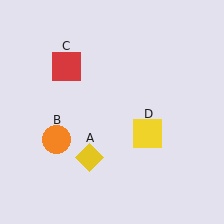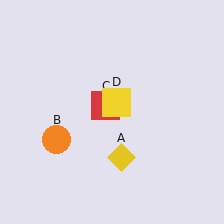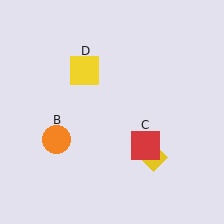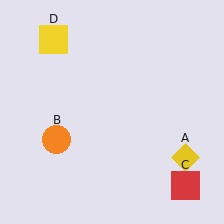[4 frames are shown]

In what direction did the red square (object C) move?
The red square (object C) moved down and to the right.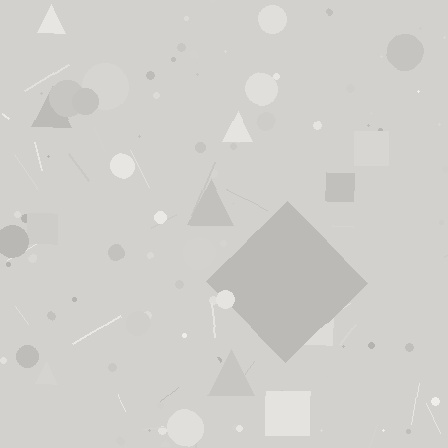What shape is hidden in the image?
A diamond is hidden in the image.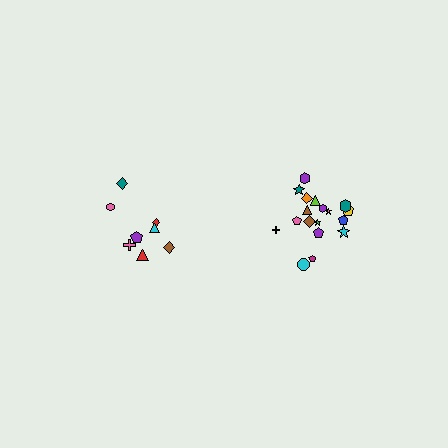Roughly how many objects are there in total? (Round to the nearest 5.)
Roughly 25 objects in total.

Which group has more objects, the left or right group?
The right group.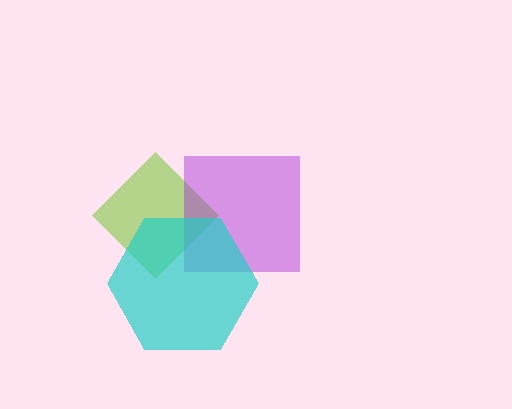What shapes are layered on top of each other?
The layered shapes are: a lime diamond, a purple square, a cyan hexagon.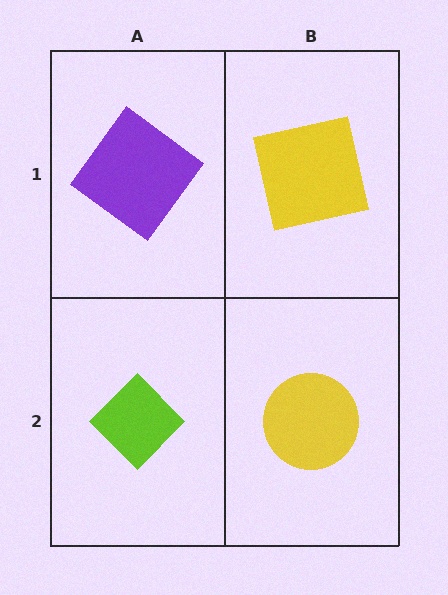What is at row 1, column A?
A purple diamond.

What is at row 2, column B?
A yellow circle.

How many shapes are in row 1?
2 shapes.